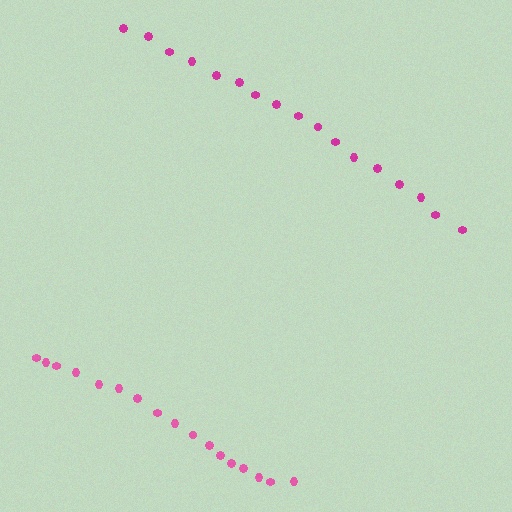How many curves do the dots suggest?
There are 2 distinct paths.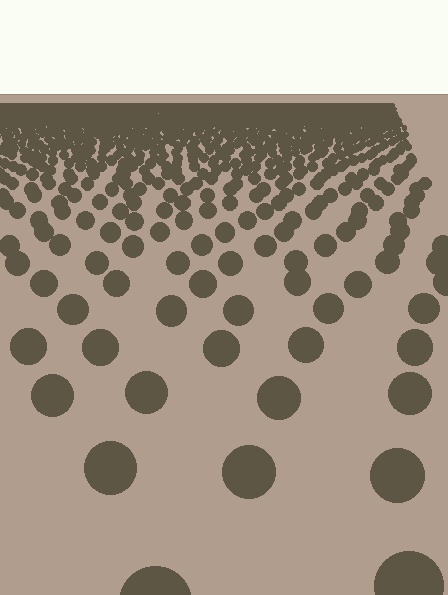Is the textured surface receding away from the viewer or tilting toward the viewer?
The surface is receding away from the viewer. Texture elements get smaller and denser toward the top.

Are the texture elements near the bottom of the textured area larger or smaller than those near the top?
Larger. Near the bottom, elements are closer to the viewer and appear at a bigger on-screen size.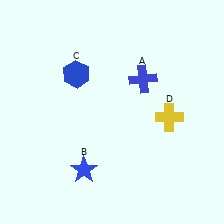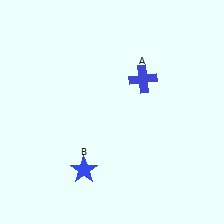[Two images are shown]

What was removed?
The blue hexagon (C), the yellow cross (D) were removed in Image 2.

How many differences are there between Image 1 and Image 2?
There are 2 differences between the two images.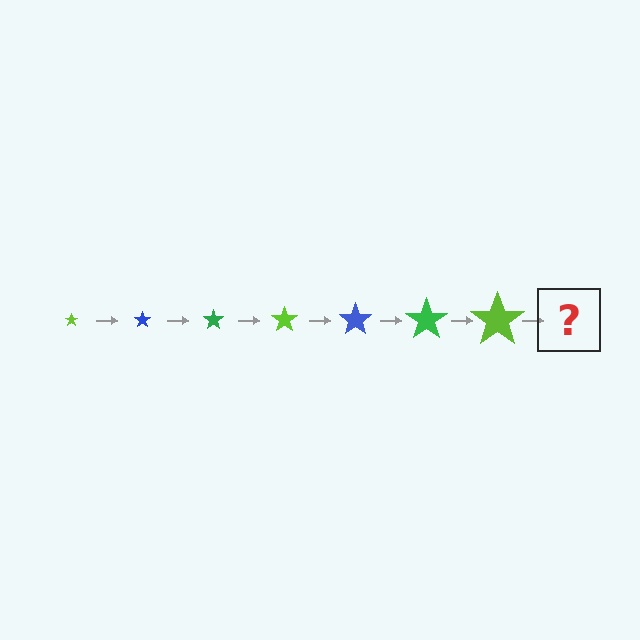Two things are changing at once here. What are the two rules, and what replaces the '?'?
The two rules are that the star grows larger each step and the color cycles through lime, blue, and green. The '?' should be a blue star, larger than the previous one.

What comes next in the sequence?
The next element should be a blue star, larger than the previous one.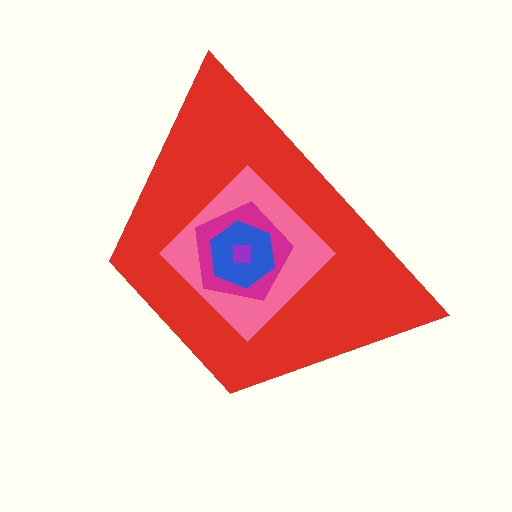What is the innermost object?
The purple square.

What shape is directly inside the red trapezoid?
The pink diamond.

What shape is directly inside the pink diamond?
The magenta pentagon.